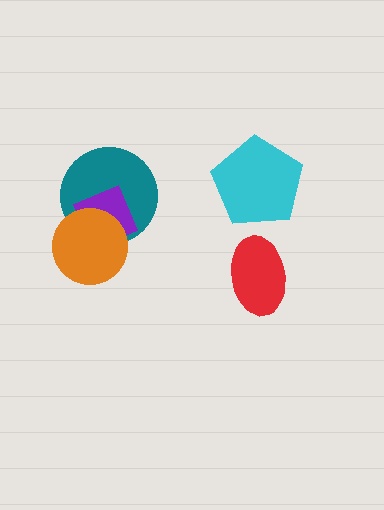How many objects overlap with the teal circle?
2 objects overlap with the teal circle.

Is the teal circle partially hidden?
Yes, it is partially covered by another shape.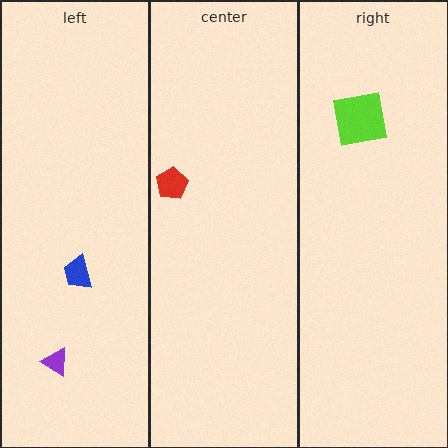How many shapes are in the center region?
1.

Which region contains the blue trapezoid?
The left region.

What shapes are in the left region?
The purple triangle, the blue trapezoid.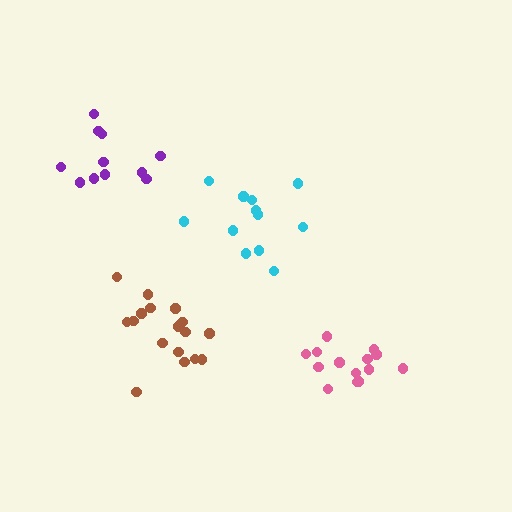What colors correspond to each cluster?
The clusters are colored: pink, cyan, brown, purple.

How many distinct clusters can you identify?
There are 4 distinct clusters.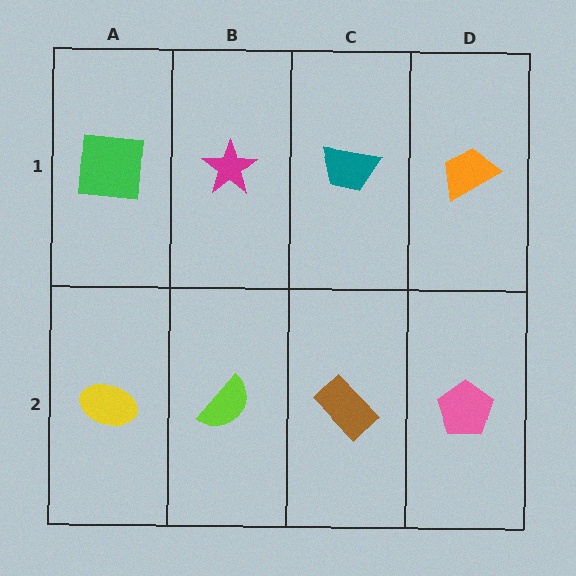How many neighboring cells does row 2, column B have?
3.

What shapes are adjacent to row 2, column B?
A magenta star (row 1, column B), a yellow ellipse (row 2, column A), a brown rectangle (row 2, column C).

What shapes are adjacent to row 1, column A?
A yellow ellipse (row 2, column A), a magenta star (row 1, column B).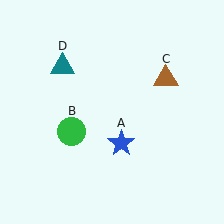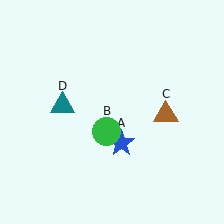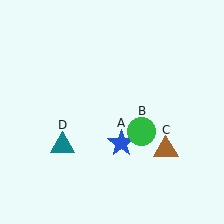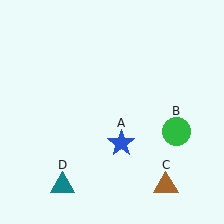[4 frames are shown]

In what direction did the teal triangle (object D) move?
The teal triangle (object D) moved down.